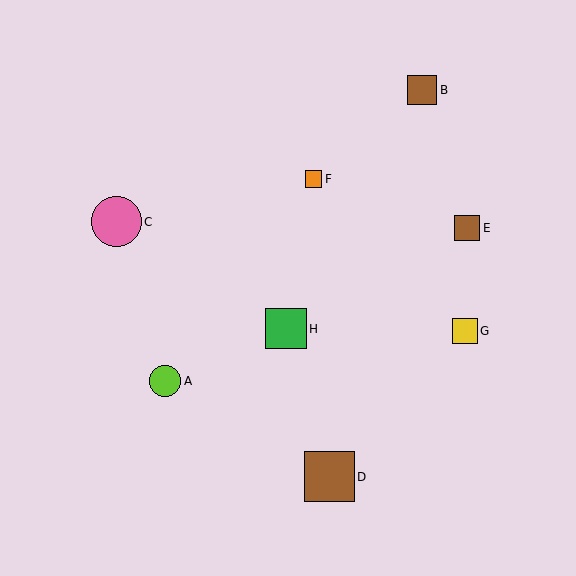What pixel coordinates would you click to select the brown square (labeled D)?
Click at (329, 477) to select the brown square D.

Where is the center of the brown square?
The center of the brown square is at (422, 90).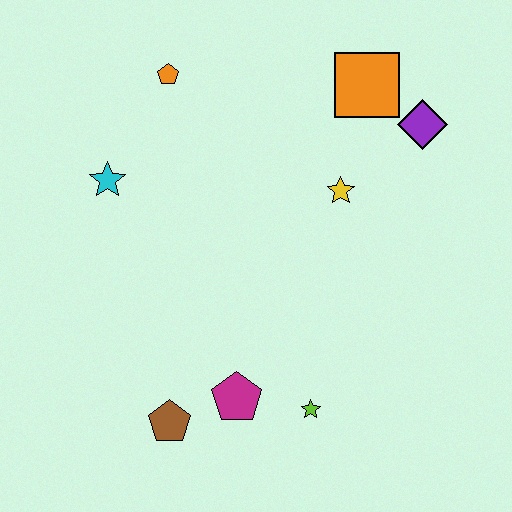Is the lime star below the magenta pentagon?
Yes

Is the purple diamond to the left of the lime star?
No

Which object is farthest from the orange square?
The brown pentagon is farthest from the orange square.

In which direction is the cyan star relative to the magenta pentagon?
The cyan star is above the magenta pentagon.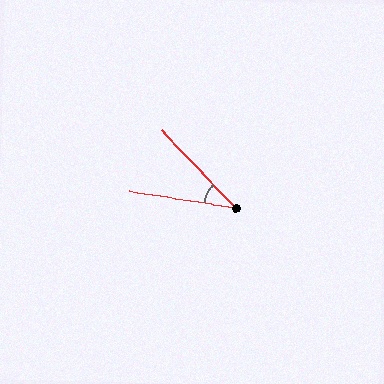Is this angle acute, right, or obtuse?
It is acute.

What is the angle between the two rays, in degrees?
Approximately 38 degrees.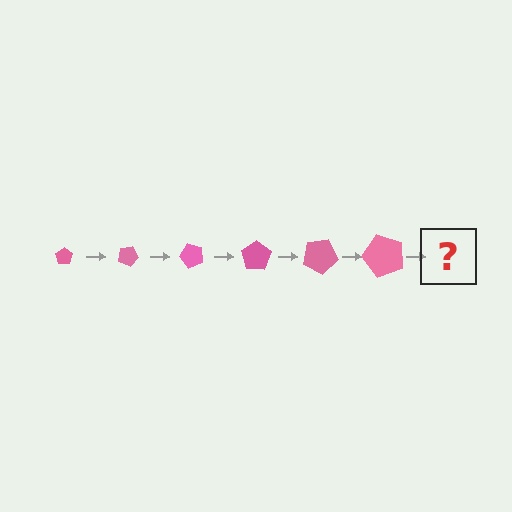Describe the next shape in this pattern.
It should be a pentagon, larger than the previous one and rotated 150 degrees from the start.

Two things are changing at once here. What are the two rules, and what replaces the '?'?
The two rules are that the pentagon grows larger each step and it rotates 25 degrees each step. The '?' should be a pentagon, larger than the previous one and rotated 150 degrees from the start.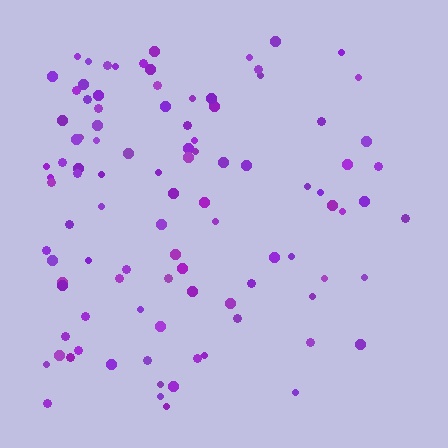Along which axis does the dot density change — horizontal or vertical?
Horizontal.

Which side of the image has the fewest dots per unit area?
The right.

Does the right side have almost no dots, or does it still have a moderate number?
Still a moderate number, just noticeably fewer than the left.